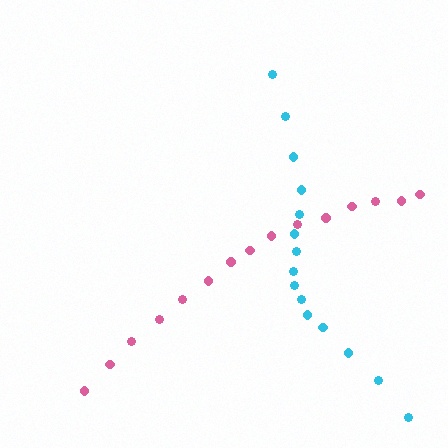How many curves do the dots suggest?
There are 2 distinct paths.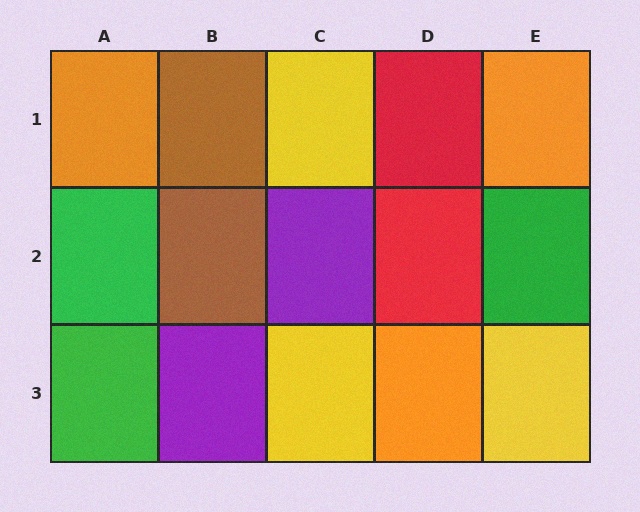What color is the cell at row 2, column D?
Red.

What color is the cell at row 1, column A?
Orange.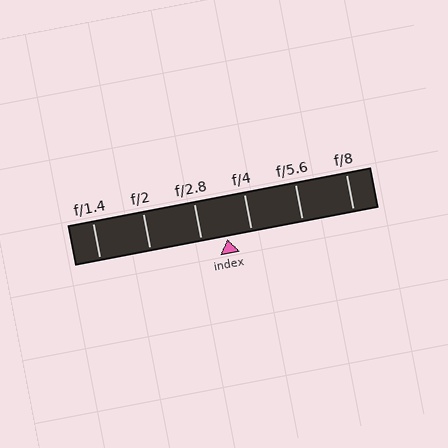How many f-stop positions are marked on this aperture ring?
There are 6 f-stop positions marked.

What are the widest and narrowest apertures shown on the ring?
The widest aperture shown is f/1.4 and the narrowest is f/8.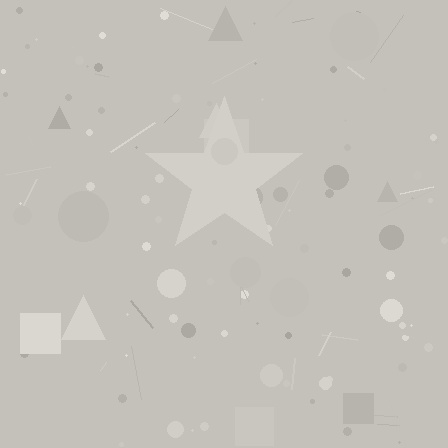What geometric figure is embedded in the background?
A star is embedded in the background.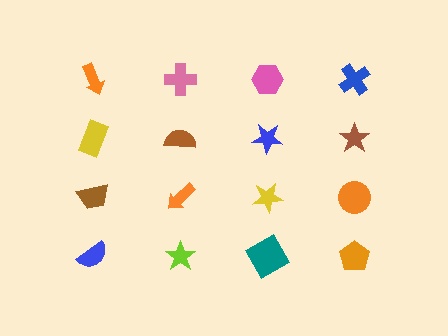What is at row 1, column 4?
A blue cross.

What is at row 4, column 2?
A lime star.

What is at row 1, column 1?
An orange arrow.